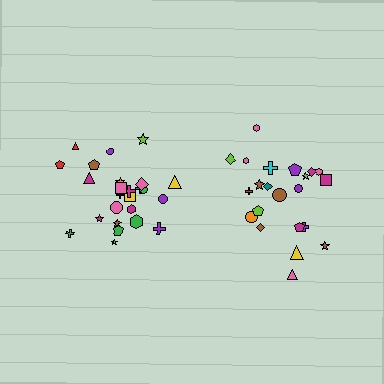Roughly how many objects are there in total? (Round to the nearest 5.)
Roughly 45 objects in total.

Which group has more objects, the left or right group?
The left group.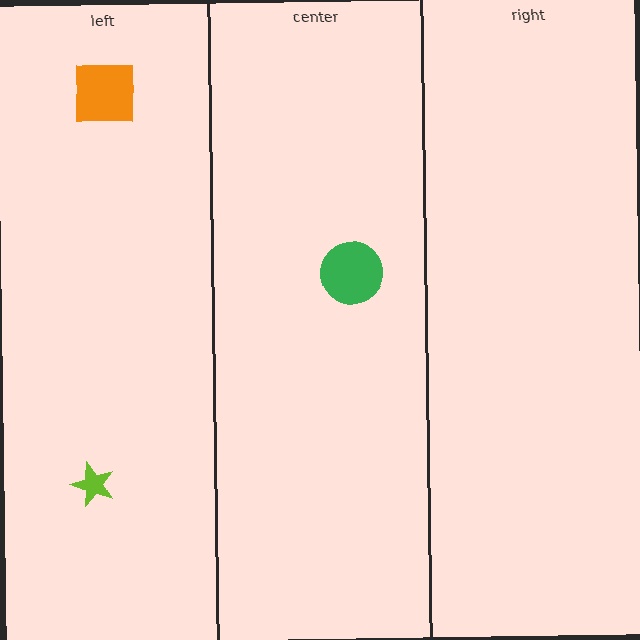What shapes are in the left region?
The orange square, the lime star.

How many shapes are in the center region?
1.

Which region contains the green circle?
The center region.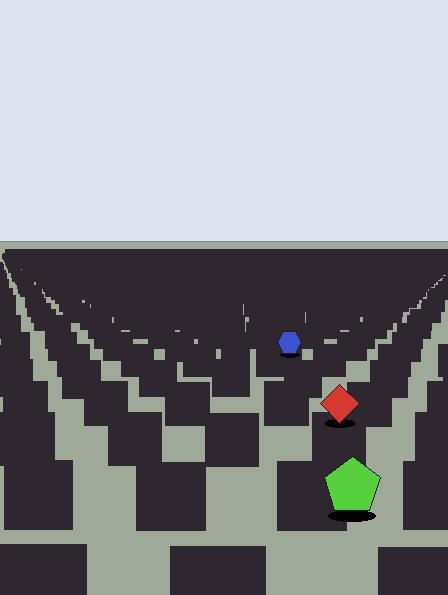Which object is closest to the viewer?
The lime pentagon is closest. The texture marks near it are larger and more spread out.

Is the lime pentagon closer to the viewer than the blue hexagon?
Yes. The lime pentagon is closer — you can tell from the texture gradient: the ground texture is coarser near it.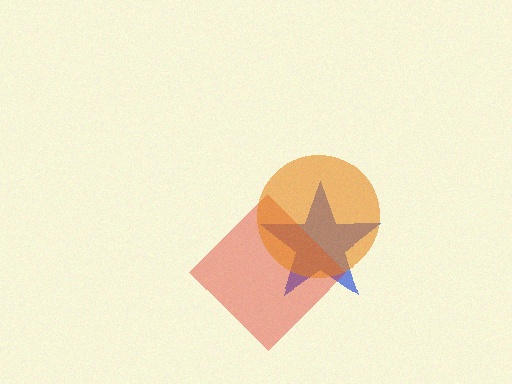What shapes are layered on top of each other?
The layered shapes are: a blue star, a red diamond, an orange circle.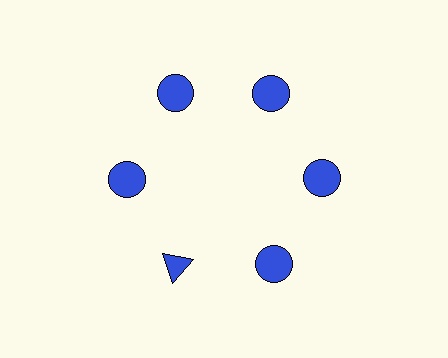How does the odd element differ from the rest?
It has a different shape: triangle instead of circle.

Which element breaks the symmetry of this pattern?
The blue triangle at roughly the 7 o'clock position breaks the symmetry. All other shapes are blue circles.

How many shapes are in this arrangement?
There are 6 shapes arranged in a ring pattern.